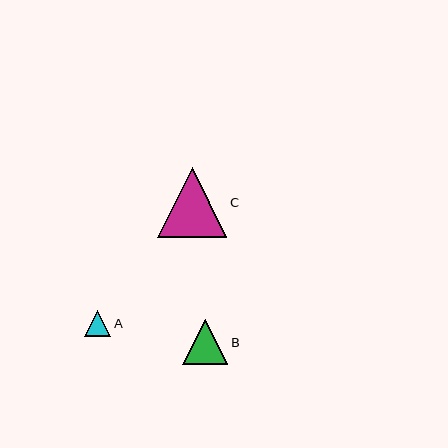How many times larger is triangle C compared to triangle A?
Triangle C is approximately 2.6 times the size of triangle A.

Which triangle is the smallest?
Triangle A is the smallest with a size of approximately 27 pixels.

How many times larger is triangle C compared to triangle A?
Triangle C is approximately 2.6 times the size of triangle A.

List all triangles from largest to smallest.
From largest to smallest: C, B, A.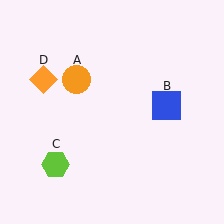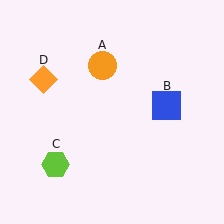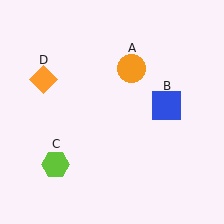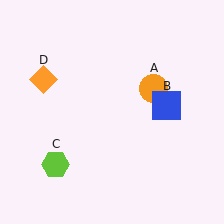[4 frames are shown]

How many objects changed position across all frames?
1 object changed position: orange circle (object A).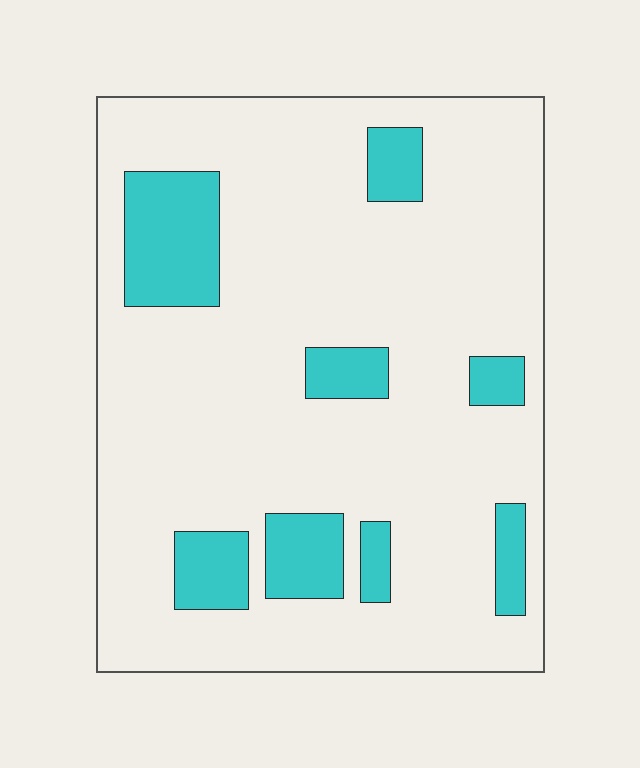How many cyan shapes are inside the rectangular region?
8.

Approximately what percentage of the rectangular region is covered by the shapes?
Approximately 15%.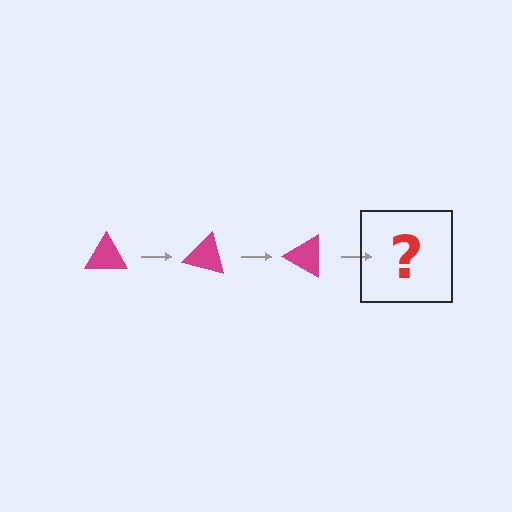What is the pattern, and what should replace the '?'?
The pattern is that the triangle rotates 15 degrees each step. The '?' should be a magenta triangle rotated 45 degrees.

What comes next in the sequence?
The next element should be a magenta triangle rotated 45 degrees.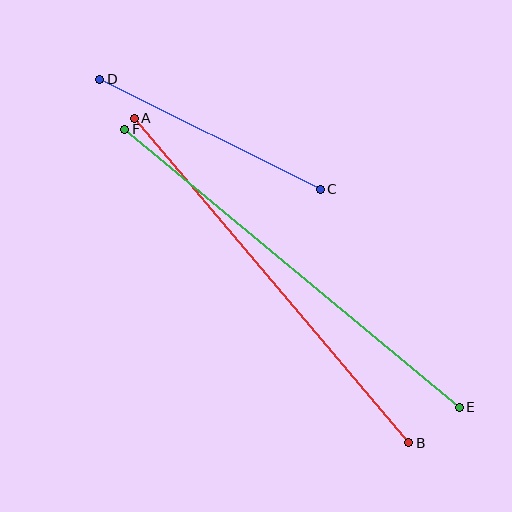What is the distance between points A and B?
The distance is approximately 425 pixels.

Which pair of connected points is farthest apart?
Points E and F are farthest apart.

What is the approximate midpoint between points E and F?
The midpoint is at approximately (292, 268) pixels.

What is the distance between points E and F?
The distance is approximately 435 pixels.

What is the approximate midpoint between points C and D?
The midpoint is at approximately (210, 134) pixels.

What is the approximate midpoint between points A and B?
The midpoint is at approximately (271, 281) pixels.